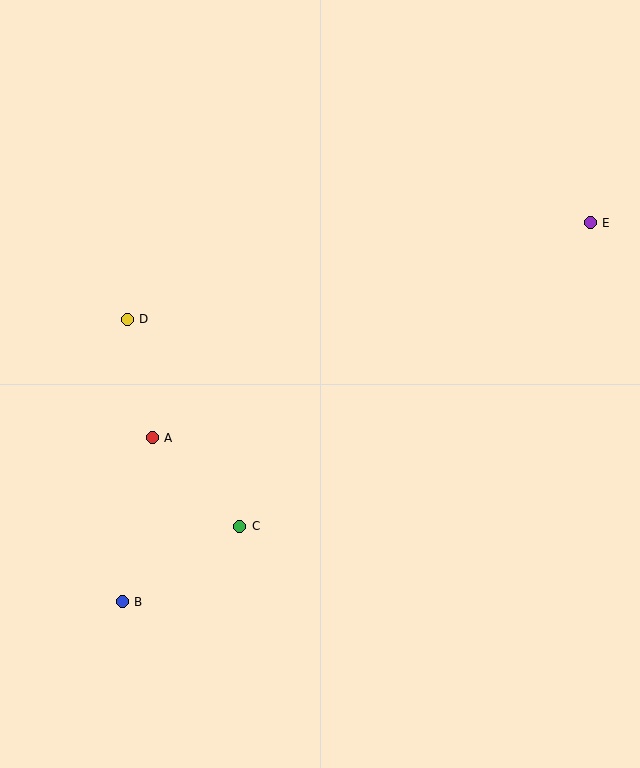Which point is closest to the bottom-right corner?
Point C is closest to the bottom-right corner.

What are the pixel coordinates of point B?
Point B is at (122, 602).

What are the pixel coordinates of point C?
Point C is at (240, 526).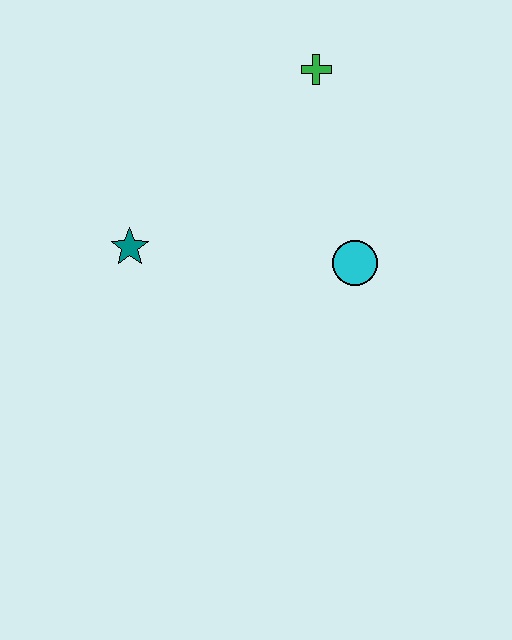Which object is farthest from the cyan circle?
The teal star is farthest from the cyan circle.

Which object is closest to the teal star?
The cyan circle is closest to the teal star.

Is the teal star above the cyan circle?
Yes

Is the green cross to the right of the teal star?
Yes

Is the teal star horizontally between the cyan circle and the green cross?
No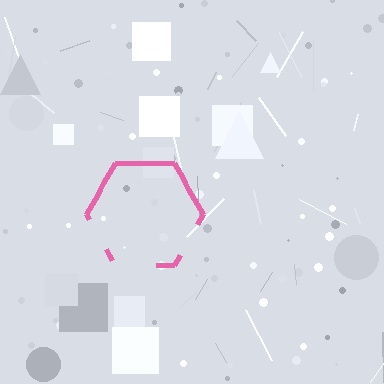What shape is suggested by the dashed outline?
The dashed outline suggests a hexagon.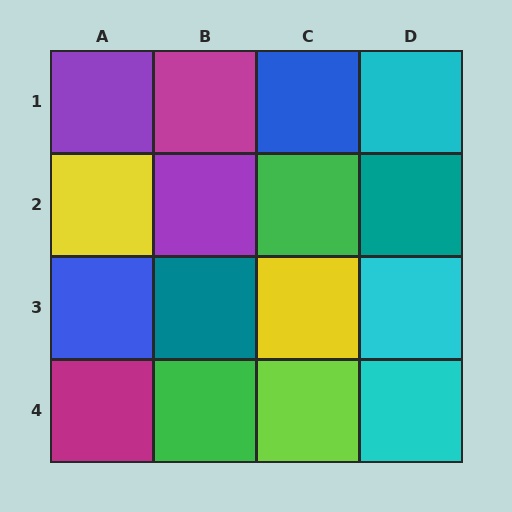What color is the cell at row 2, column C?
Green.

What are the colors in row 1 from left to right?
Purple, magenta, blue, cyan.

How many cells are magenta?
2 cells are magenta.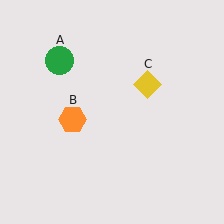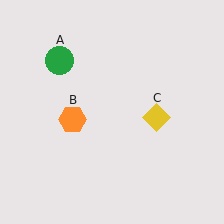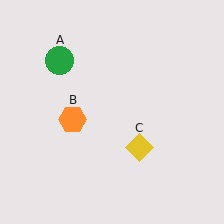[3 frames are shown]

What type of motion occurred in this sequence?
The yellow diamond (object C) rotated clockwise around the center of the scene.